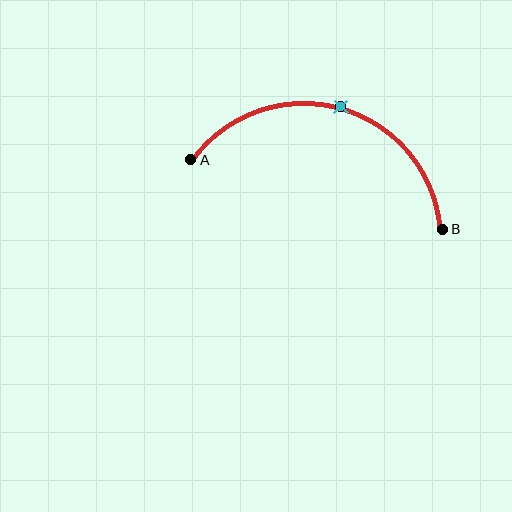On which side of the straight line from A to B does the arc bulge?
The arc bulges above the straight line connecting A and B.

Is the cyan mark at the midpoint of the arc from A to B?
Yes. The cyan mark lies on the arc at equal arc-length from both A and B — it is the arc midpoint.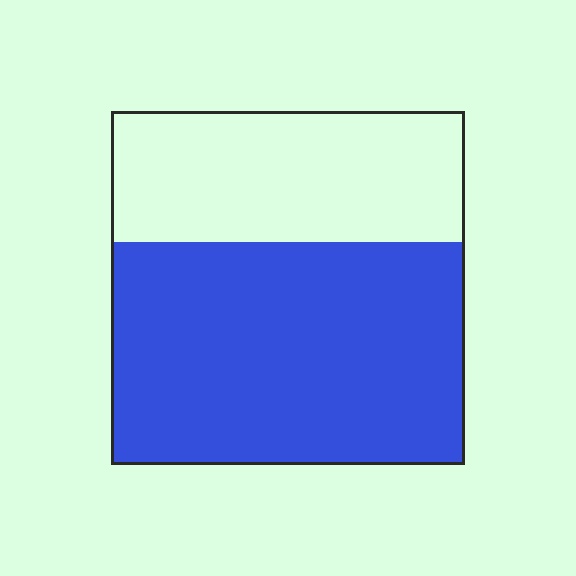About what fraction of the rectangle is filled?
About five eighths (5/8).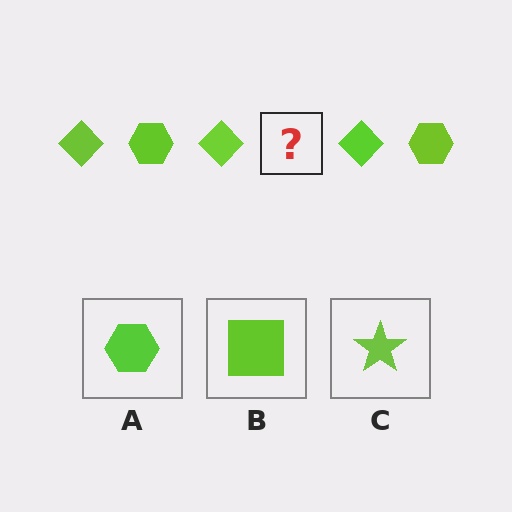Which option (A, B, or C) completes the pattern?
A.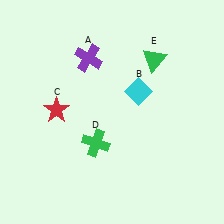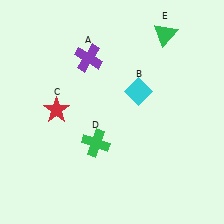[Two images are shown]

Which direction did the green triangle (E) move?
The green triangle (E) moved up.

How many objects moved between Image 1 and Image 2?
1 object moved between the two images.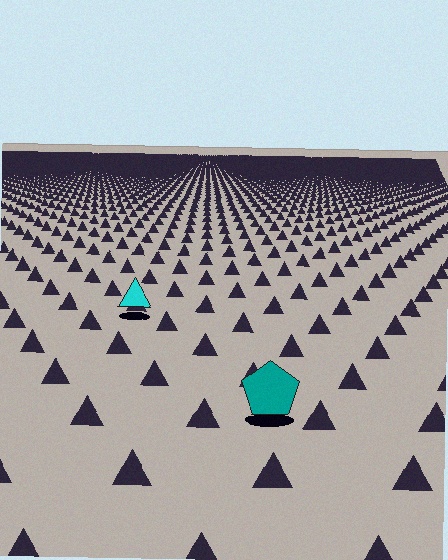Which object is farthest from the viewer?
The cyan triangle is farthest from the viewer. It appears smaller and the ground texture around it is denser.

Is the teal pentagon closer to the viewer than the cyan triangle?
Yes. The teal pentagon is closer — you can tell from the texture gradient: the ground texture is coarser near it.